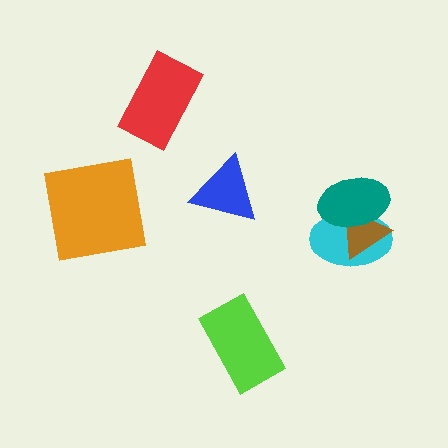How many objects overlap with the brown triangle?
2 objects overlap with the brown triangle.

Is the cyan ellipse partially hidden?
Yes, it is partially covered by another shape.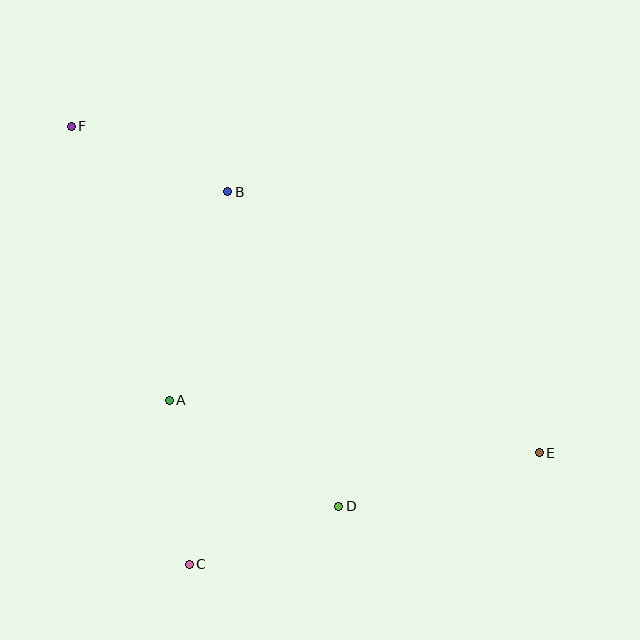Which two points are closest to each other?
Points C and D are closest to each other.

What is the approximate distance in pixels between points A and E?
The distance between A and E is approximately 374 pixels.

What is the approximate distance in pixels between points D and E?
The distance between D and E is approximately 208 pixels.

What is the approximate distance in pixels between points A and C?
The distance between A and C is approximately 165 pixels.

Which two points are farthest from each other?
Points E and F are farthest from each other.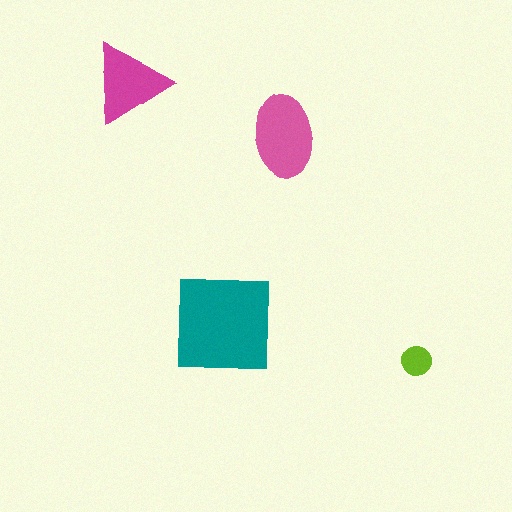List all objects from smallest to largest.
The lime circle, the magenta triangle, the pink ellipse, the teal square.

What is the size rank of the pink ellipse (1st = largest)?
2nd.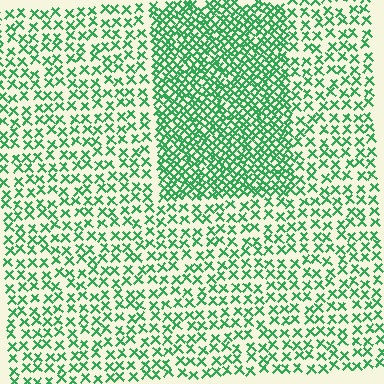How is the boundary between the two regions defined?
The boundary is defined by a change in element density (approximately 2.2x ratio). All elements are the same color, size, and shape.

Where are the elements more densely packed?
The elements are more densely packed inside the rectangle boundary.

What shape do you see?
I see a rectangle.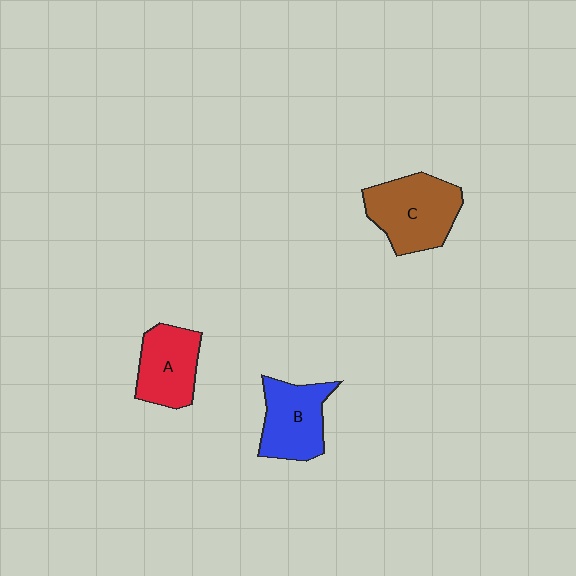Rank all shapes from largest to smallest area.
From largest to smallest: C (brown), B (blue), A (red).